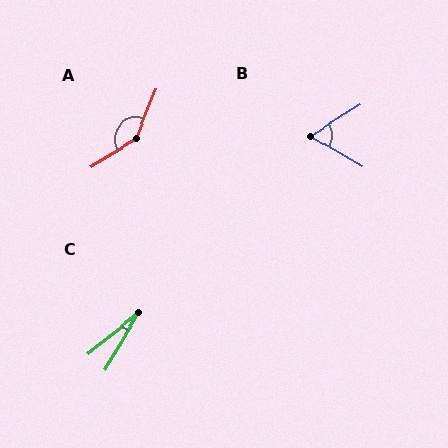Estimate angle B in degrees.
Approximately 62 degrees.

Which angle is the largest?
A, at approximately 144 degrees.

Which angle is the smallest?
C, at approximately 21 degrees.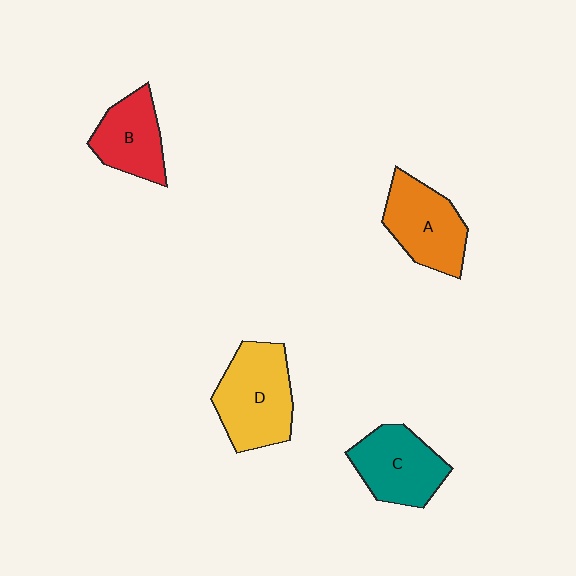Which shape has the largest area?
Shape D (yellow).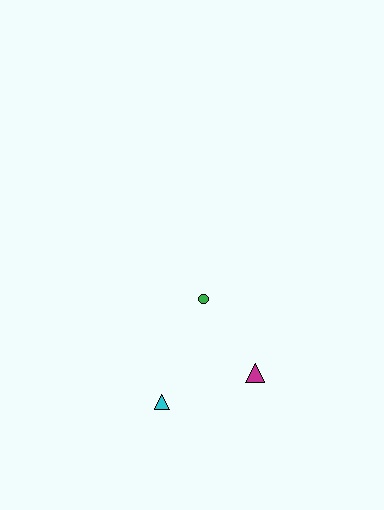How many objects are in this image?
There are 3 objects.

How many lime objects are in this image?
There are no lime objects.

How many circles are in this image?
There is 1 circle.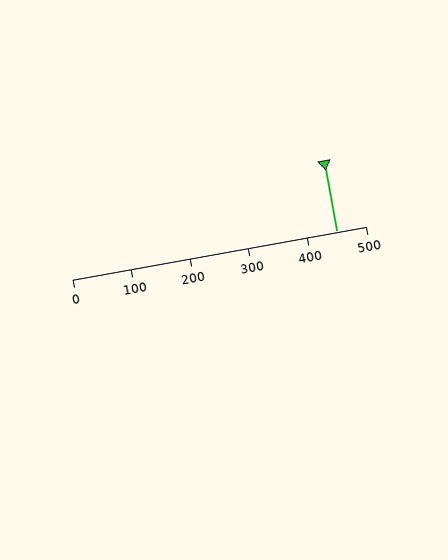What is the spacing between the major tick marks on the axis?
The major ticks are spaced 100 apart.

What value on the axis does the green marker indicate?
The marker indicates approximately 450.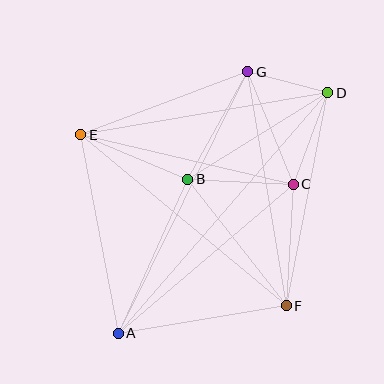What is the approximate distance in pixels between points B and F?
The distance between B and F is approximately 160 pixels.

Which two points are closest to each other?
Points D and G are closest to each other.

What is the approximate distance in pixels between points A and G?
The distance between A and G is approximately 292 pixels.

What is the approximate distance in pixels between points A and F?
The distance between A and F is approximately 170 pixels.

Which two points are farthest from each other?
Points A and D are farthest from each other.